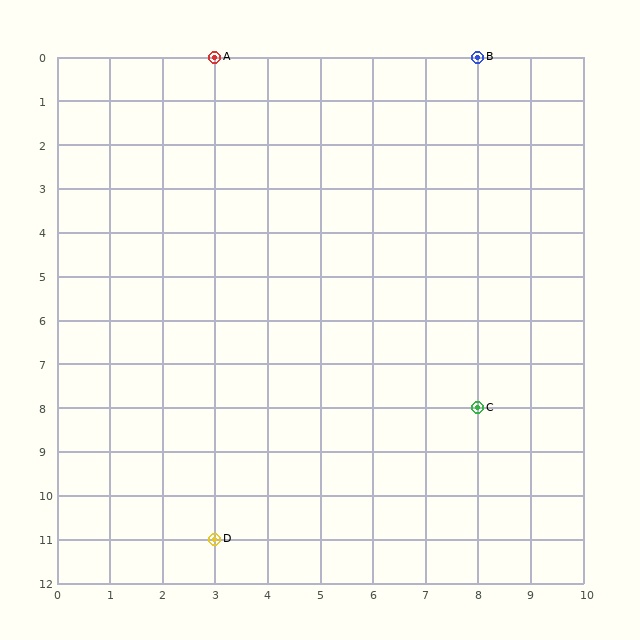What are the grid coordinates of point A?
Point A is at grid coordinates (3, 0).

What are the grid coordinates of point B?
Point B is at grid coordinates (8, 0).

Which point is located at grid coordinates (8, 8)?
Point C is at (8, 8).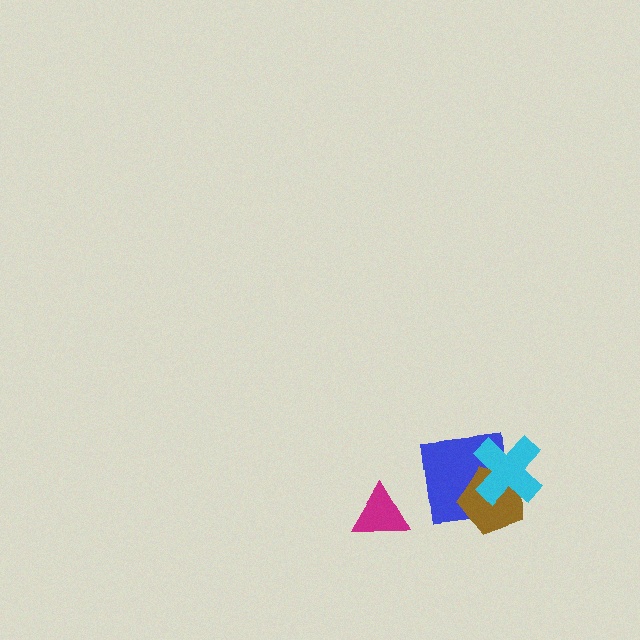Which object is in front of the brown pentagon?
The cyan cross is in front of the brown pentagon.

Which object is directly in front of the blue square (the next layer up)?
The brown pentagon is directly in front of the blue square.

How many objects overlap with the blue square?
2 objects overlap with the blue square.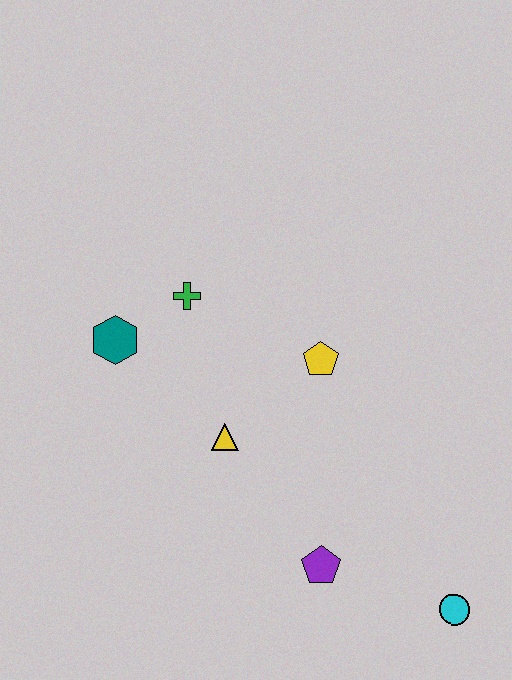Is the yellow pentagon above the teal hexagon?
No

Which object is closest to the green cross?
The teal hexagon is closest to the green cross.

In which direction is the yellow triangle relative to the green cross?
The yellow triangle is below the green cross.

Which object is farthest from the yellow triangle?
The cyan circle is farthest from the yellow triangle.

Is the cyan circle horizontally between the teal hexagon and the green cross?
No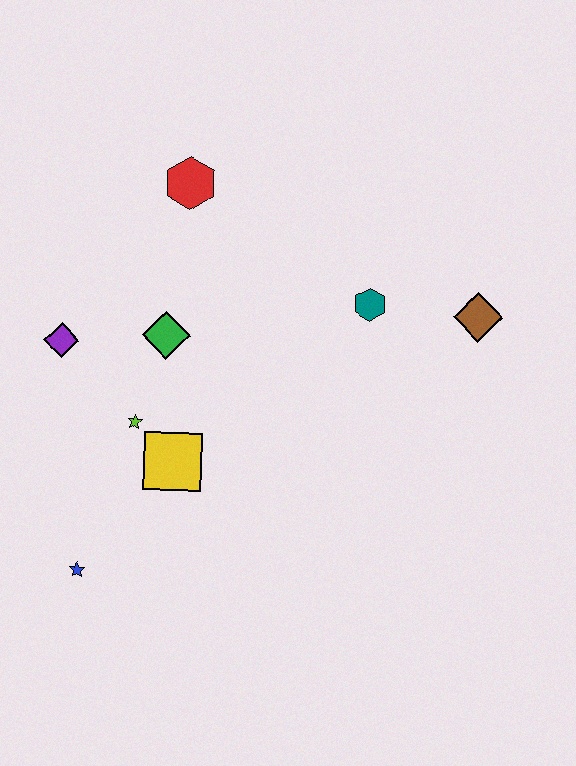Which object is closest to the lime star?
The yellow square is closest to the lime star.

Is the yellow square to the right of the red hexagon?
No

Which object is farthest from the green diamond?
The brown diamond is farthest from the green diamond.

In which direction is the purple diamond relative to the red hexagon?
The purple diamond is below the red hexagon.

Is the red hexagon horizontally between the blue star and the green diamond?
No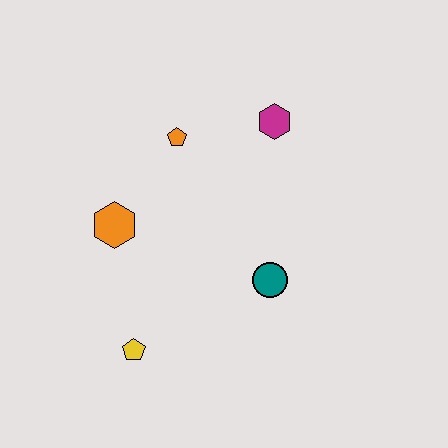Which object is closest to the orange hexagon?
The orange pentagon is closest to the orange hexagon.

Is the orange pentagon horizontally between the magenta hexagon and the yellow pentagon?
Yes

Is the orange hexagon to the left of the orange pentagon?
Yes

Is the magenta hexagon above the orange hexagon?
Yes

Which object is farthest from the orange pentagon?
The yellow pentagon is farthest from the orange pentagon.